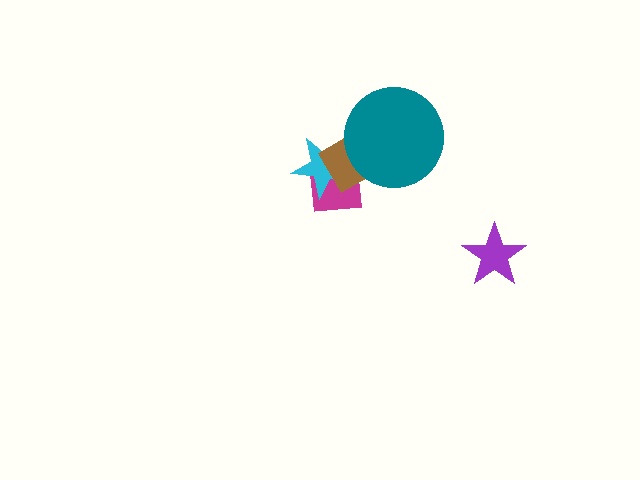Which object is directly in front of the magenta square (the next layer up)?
The cyan star is directly in front of the magenta square.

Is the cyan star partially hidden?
Yes, it is partially covered by another shape.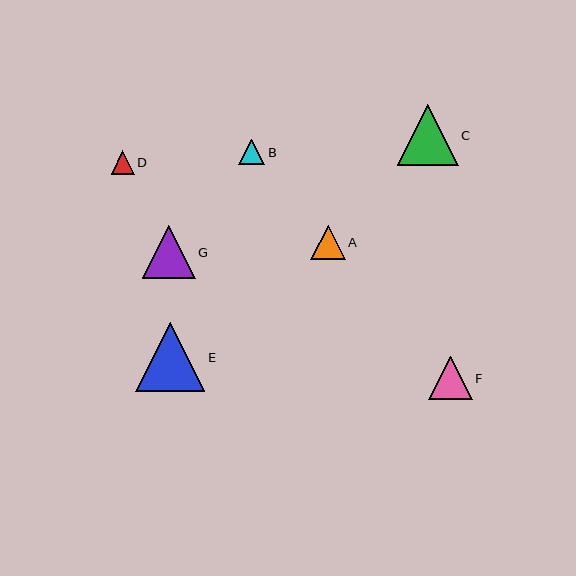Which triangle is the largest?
Triangle E is the largest with a size of approximately 69 pixels.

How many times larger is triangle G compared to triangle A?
Triangle G is approximately 1.5 times the size of triangle A.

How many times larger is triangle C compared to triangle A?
Triangle C is approximately 1.8 times the size of triangle A.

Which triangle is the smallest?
Triangle D is the smallest with a size of approximately 23 pixels.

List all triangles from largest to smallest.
From largest to smallest: E, C, G, F, A, B, D.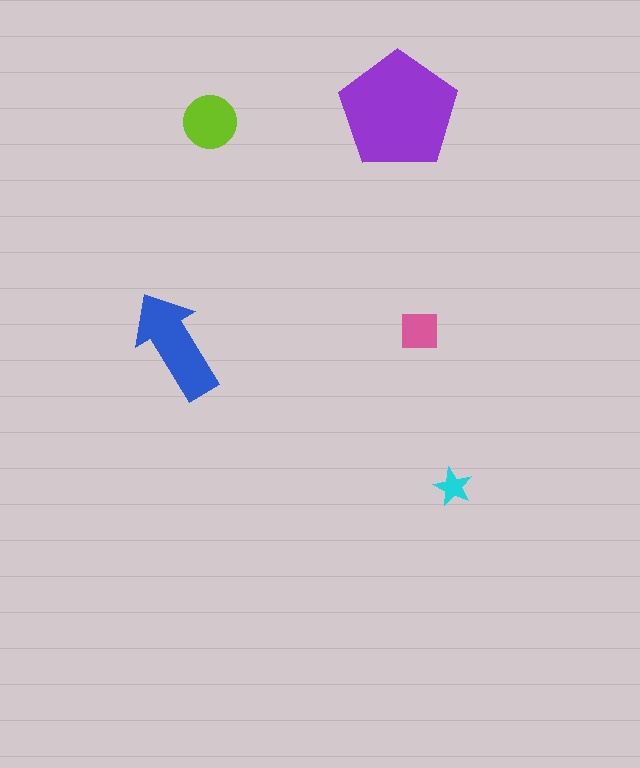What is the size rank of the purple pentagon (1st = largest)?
1st.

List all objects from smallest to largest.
The cyan star, the pink square, the lime circle, the blue arrow, the purple pentagon.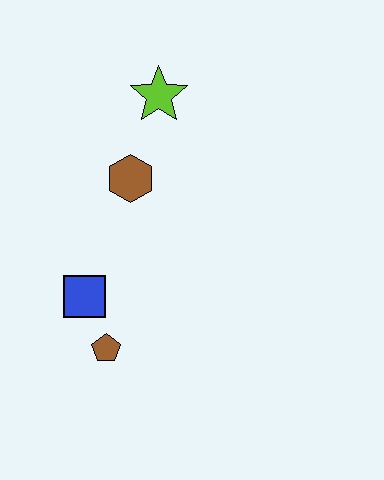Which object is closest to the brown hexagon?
The lime star is closest to the brown hexagon.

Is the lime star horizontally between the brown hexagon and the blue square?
No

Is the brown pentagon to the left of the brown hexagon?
Yes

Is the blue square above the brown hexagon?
No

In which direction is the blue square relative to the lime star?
The blue square is below the lime star.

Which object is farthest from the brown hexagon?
The brown pentagon is farthest from the brown hexagon.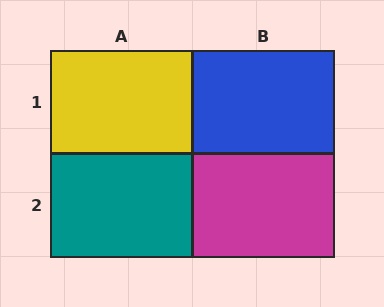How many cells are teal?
1 cell is teal.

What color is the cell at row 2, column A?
Teal.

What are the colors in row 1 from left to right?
Yellow, blue.